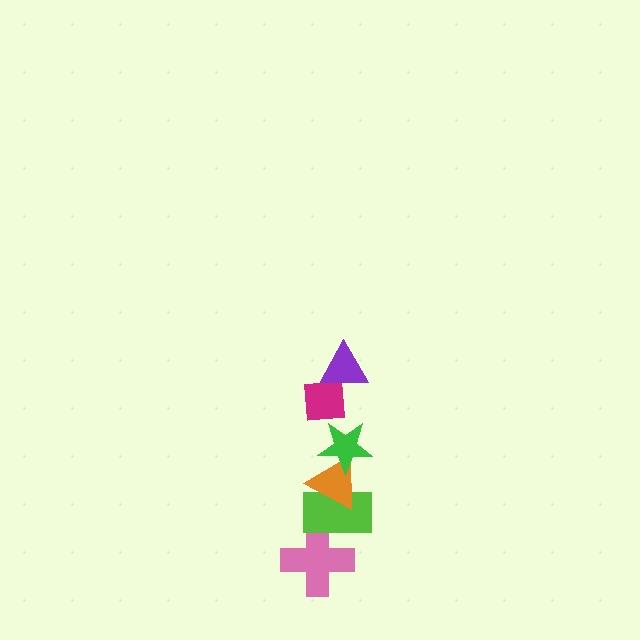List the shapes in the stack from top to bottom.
From top to bottom: the purple triangle, the magenta square, the green star, the orange triangle, the lime rectangle, the pink cross.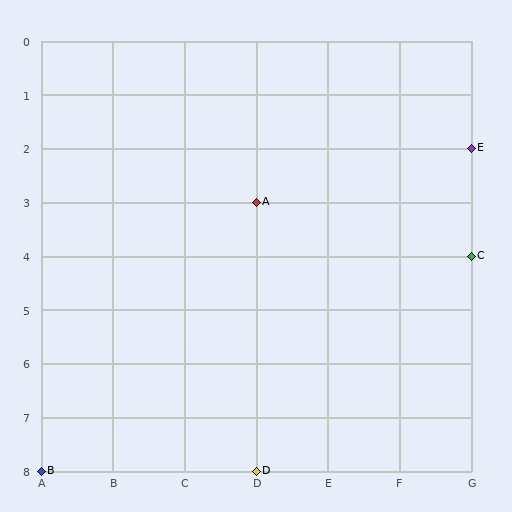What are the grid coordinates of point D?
Point D is at grid coordinates (D, 8).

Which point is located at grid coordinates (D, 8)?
Point D is at (D, 8).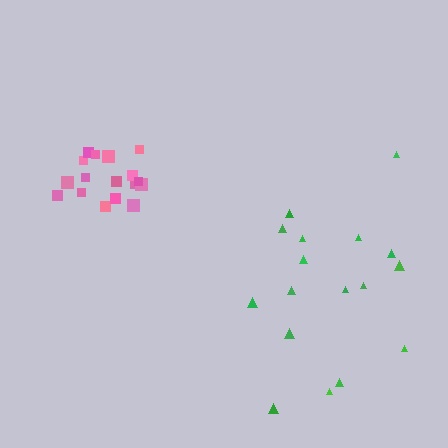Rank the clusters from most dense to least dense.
pink, green.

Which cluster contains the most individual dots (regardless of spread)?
Green (17).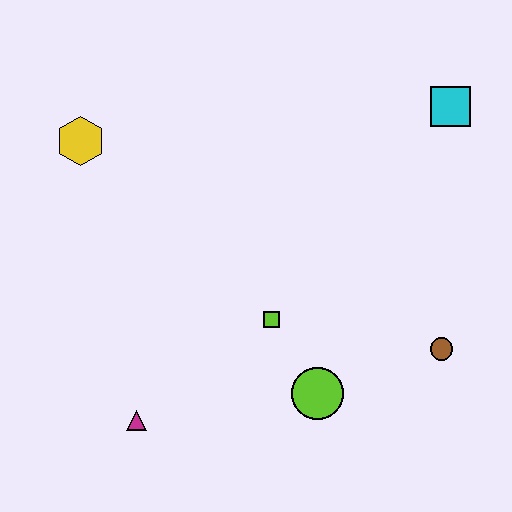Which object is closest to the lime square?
The lime circle is closest to the lime square.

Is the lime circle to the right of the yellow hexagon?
Yes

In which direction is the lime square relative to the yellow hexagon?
The lime square is to the right of the yellow hexagon.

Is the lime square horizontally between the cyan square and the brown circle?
No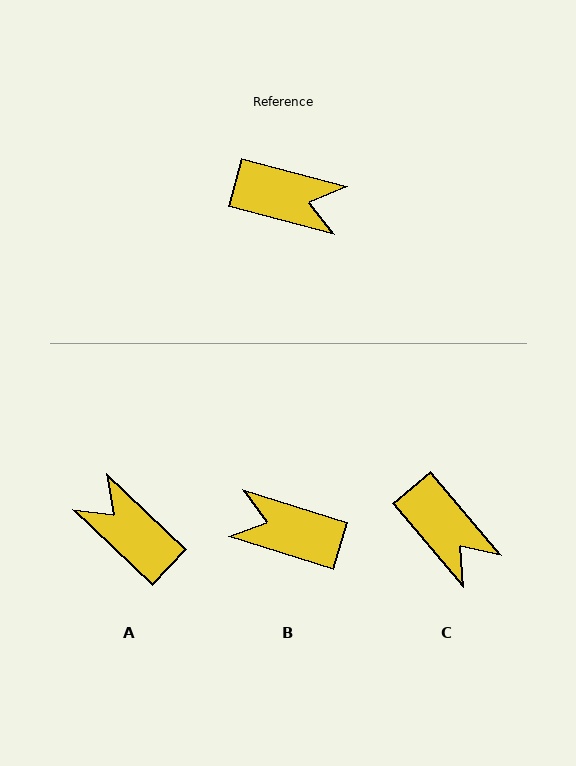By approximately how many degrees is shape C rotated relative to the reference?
Approximately 35 degrees clockwise.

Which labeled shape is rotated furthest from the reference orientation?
B, about 178 degrees away.